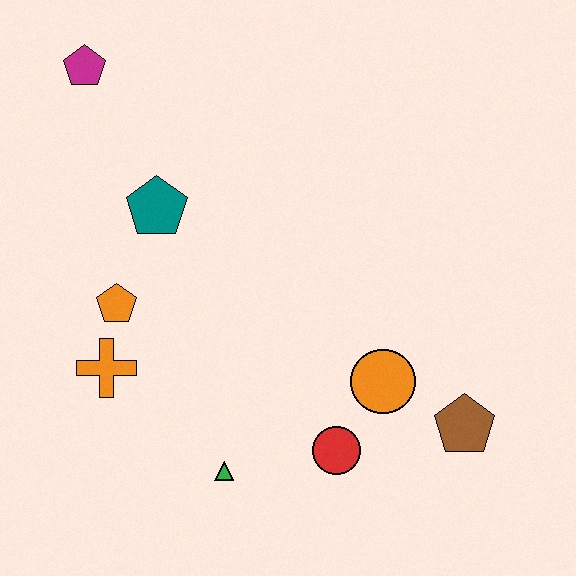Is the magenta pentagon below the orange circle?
No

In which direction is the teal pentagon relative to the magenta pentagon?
The teal pentagon is below the magenta pentagon.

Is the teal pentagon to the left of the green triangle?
Yes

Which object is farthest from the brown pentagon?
The magenta pentagon is farthest from the brown pentagon.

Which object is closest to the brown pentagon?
The orange circle is closest to the brown pentagon.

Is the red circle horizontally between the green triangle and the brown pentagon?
Yes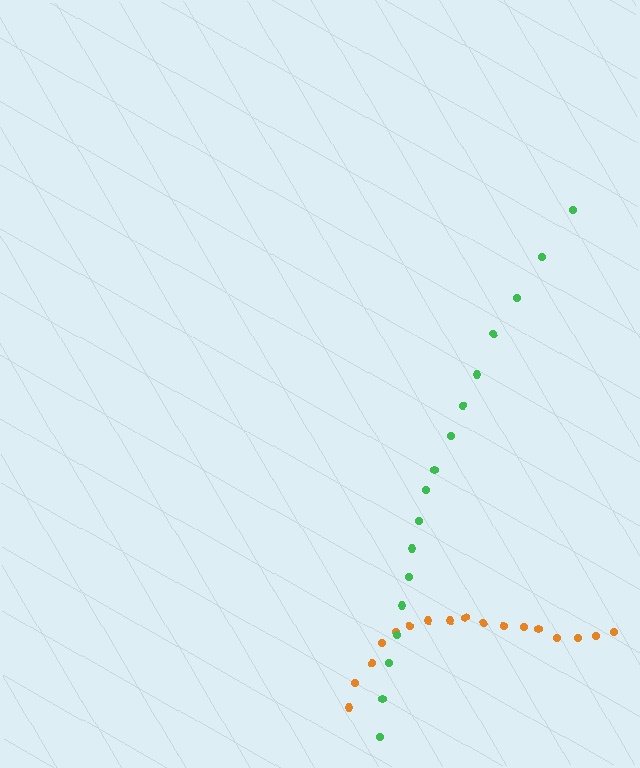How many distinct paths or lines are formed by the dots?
There are 2 distinct paths.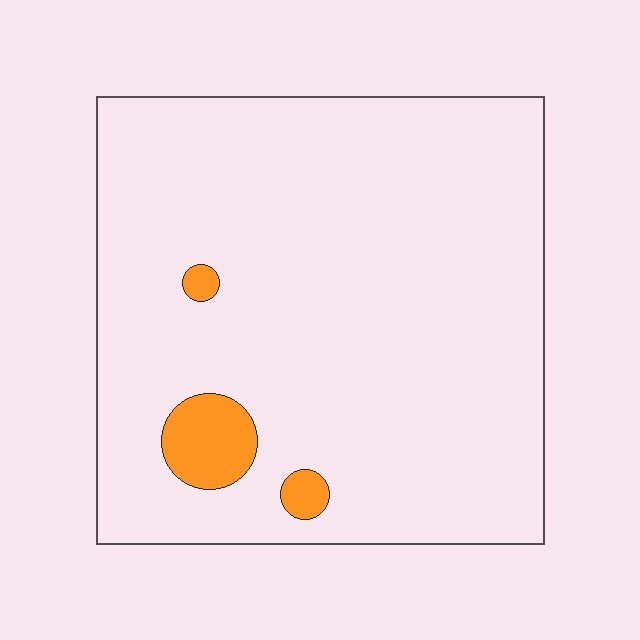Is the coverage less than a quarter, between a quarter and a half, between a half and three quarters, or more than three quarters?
Less than a quarter.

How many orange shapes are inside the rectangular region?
3.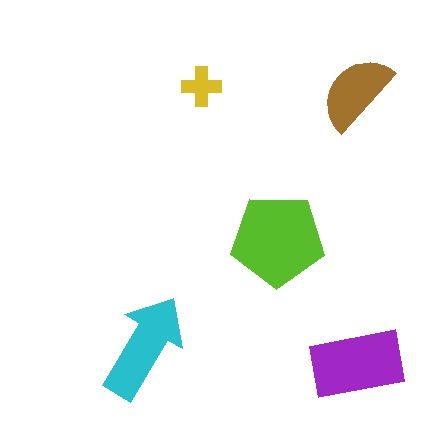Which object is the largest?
The lime pentagon.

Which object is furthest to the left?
The cyan arrow is leftmost.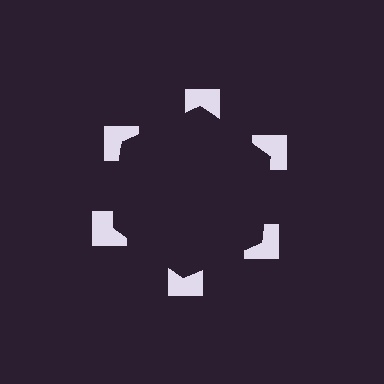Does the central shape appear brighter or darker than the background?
It typically appears slightly darker than the background, even though no actual brightness change is drawn.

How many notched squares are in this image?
There are 6 — one at each vertex of the illusory hexagon.